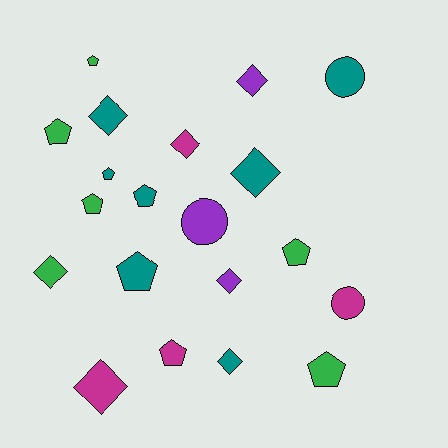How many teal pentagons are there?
There are 3 teal pentagons.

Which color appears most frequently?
Teal, with 7 objects.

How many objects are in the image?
There are 20 objects.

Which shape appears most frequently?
Pentagon, with 9 objects.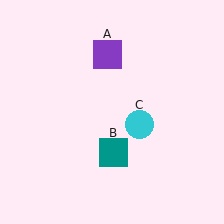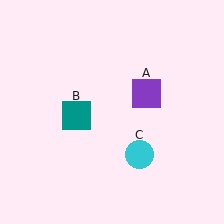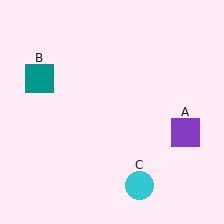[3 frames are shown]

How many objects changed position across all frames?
3 objects changed position: purple square (object A), teal square (object B), cyan circle (object C).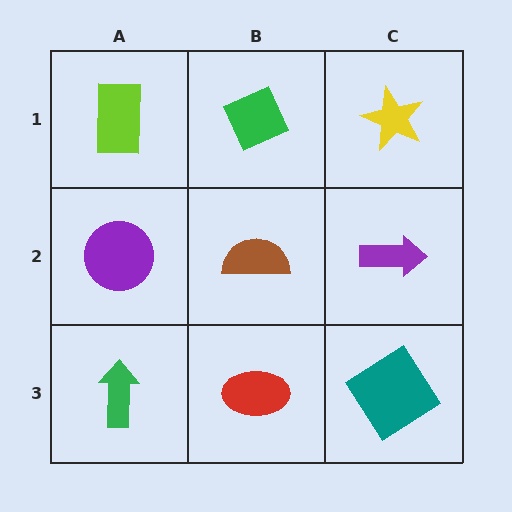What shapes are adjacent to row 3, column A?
A purple circle (row 2, column A), a red ellipse (row 3, column B).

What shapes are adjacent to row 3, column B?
A brown semicircle (row 2, column B), a green arrow (row 3, column A), a teal diamond (row 3, column C).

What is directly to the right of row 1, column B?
A yellow star.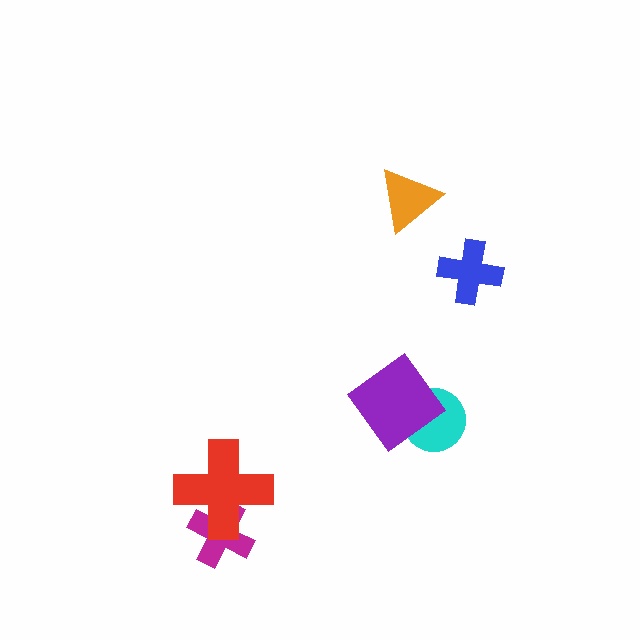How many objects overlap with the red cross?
1 object overlaps with the red cross.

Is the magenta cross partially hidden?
Yes, it is partially covered by another shape.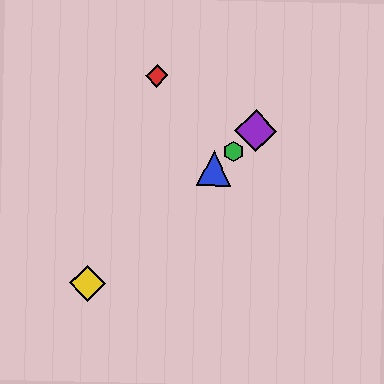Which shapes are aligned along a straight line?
The blue triangle, the green hexagon, the yellow diamond, the purple diamond are aligned along a straight line.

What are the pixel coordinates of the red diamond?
The red diamond is at (157, 76).